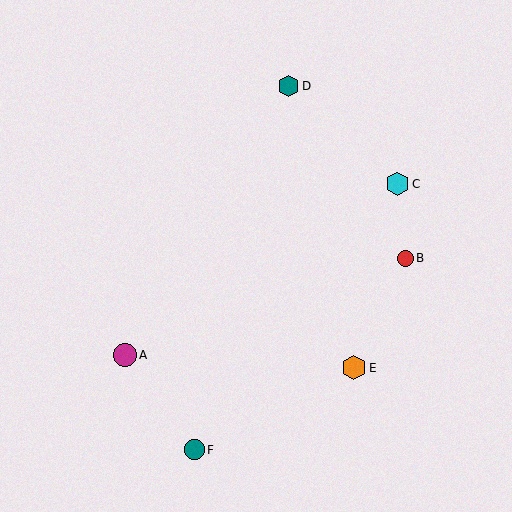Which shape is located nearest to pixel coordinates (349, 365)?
The orange hexagon (labeled E) at (354, 368) is nearest to that location.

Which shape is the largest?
The orange hexagon (labeled E) is the largest.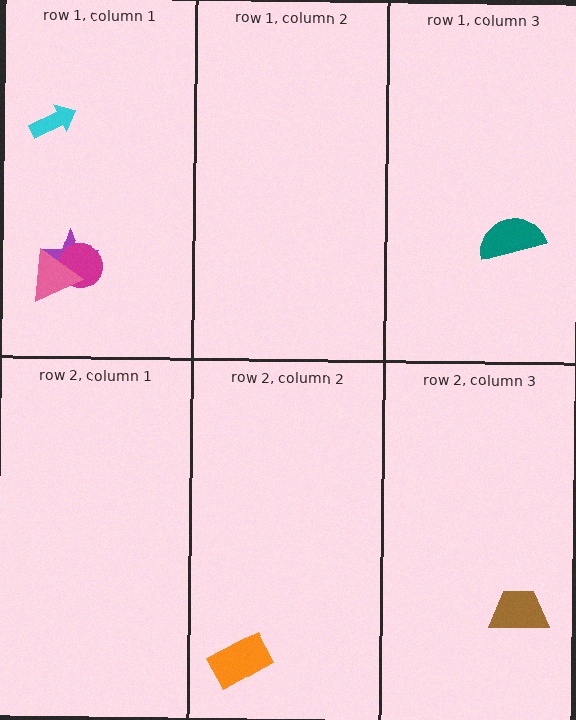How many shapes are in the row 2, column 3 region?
1.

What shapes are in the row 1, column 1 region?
The purple star, the magenta circle, the pink triangle, the cyan arrow.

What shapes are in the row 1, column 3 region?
The teal semicircle.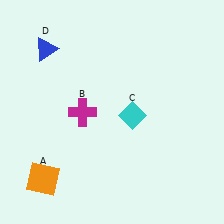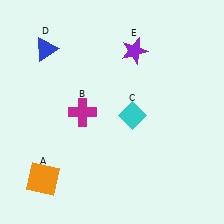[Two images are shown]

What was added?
A purple star (E) was added in Image 2.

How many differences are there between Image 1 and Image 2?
There is 1 difference between the two images.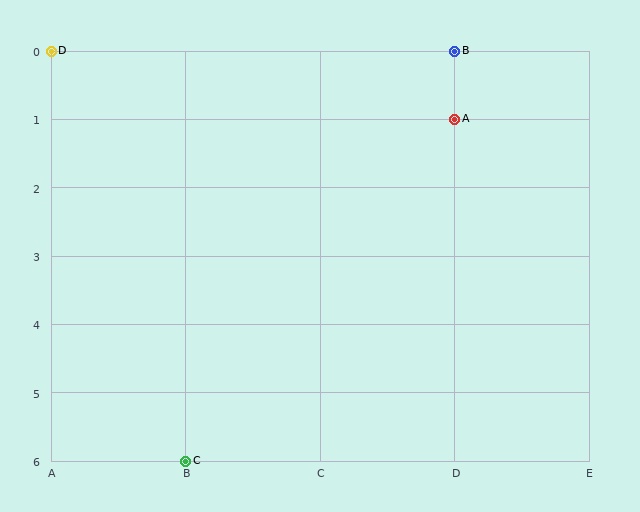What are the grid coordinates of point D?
Point D is at grid coordinates (A, 0).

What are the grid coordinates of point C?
Point C is at grid coordinates (B, 6).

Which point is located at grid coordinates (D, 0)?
Point B is at (D, 0).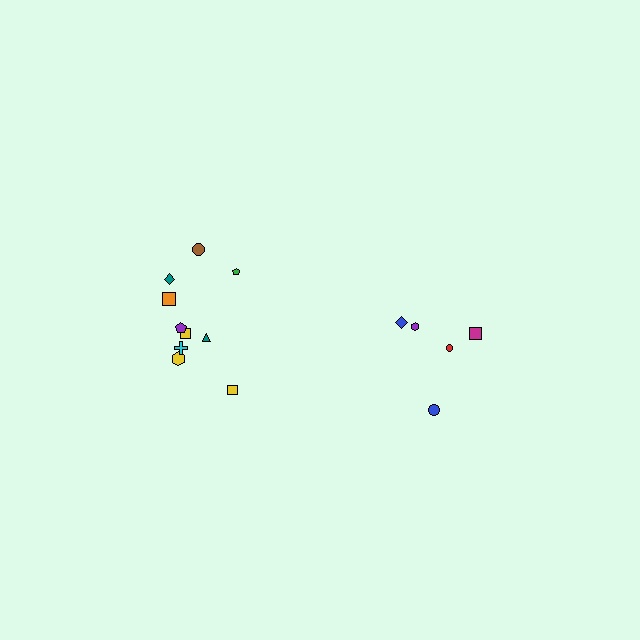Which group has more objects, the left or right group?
The left group.